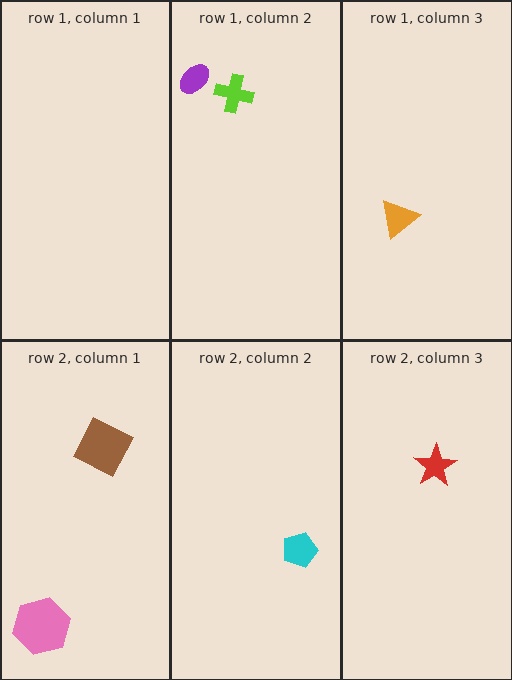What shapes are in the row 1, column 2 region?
The lime cross, the purple ellipse.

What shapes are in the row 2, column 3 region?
The red star.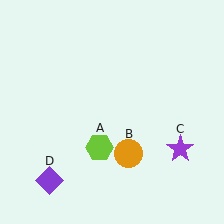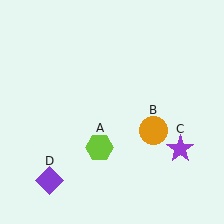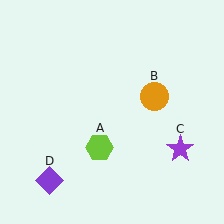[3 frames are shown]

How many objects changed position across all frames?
1 object changed position: orange circle (object B).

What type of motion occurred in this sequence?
The orange circle (object B) rotated counterclockwise around the center of the scene.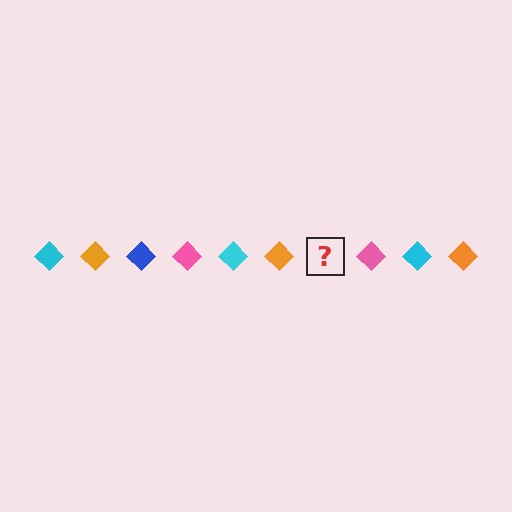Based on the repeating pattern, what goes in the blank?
The blank should be a blue diamond.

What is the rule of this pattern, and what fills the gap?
The rule is that the pattern cycles through cyan, orange, blue, pink diamonds. The gap should be filled with a blue diamond.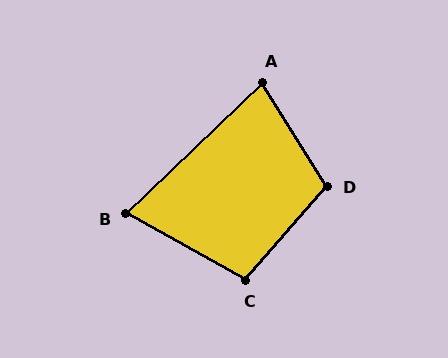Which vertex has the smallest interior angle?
B, at approximately 73 degrees.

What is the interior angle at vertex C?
Approximately 102 degrees (obtuse).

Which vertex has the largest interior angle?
D, at approximately 107 degrees.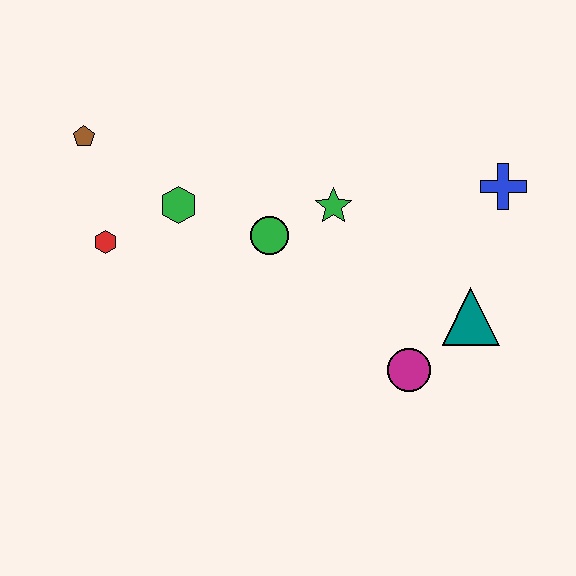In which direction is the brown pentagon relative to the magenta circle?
The brown pentagon is to the left of the magenta circle.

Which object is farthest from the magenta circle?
The brown pentagon is farthest from the magenta circle.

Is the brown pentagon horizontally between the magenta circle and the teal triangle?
No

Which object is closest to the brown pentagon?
The red hexagon is closest to the brown pentagon.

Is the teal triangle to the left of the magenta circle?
No